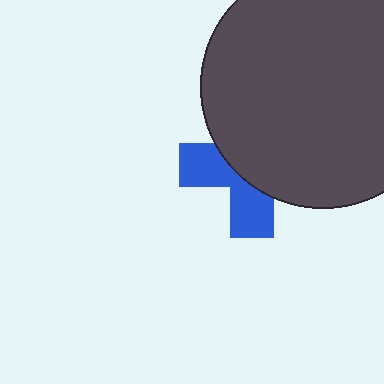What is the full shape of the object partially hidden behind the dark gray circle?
The partially hidden object is a blue cross.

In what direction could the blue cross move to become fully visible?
The blue cross could move toward the lower-left. That would shift it out from behind the dark gray circle entirely.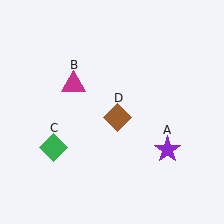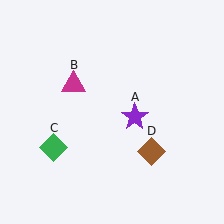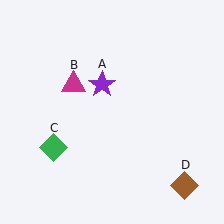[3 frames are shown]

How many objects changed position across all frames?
2 objects changed position: purple star (object A), brown diamond (object D).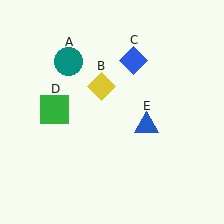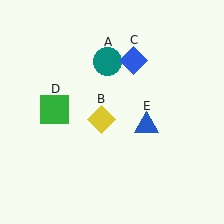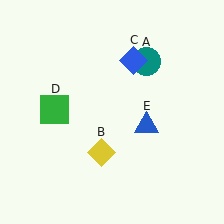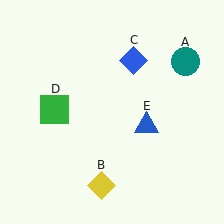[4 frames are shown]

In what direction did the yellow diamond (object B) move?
The yellow diamond (object B) moved down.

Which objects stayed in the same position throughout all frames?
Blue diamond (object C) and green square (object D) and blue triangle (object E) remained stationary.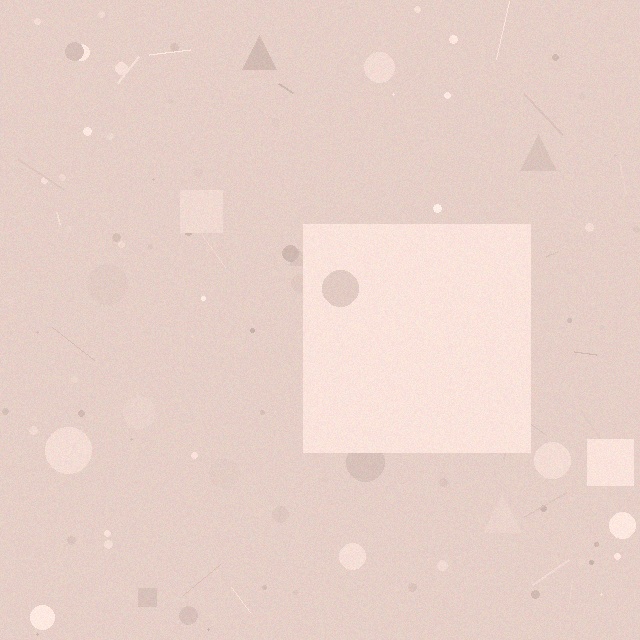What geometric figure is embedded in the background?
A square is embedded in the background.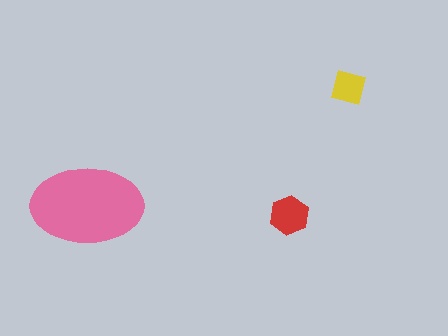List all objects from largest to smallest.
The pink ellipse, the red hexagon, the yellow square.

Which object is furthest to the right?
The yellow square is rightmost.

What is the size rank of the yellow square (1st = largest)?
3rd.